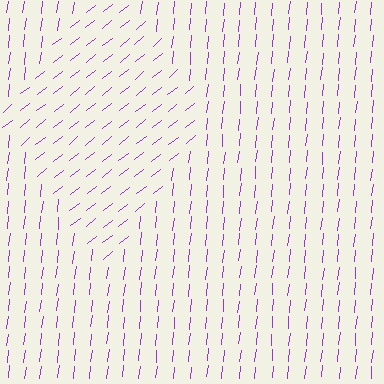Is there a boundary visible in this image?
Yes, there is a texture boundary formed by a change in line orientation.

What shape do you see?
I see a diamond.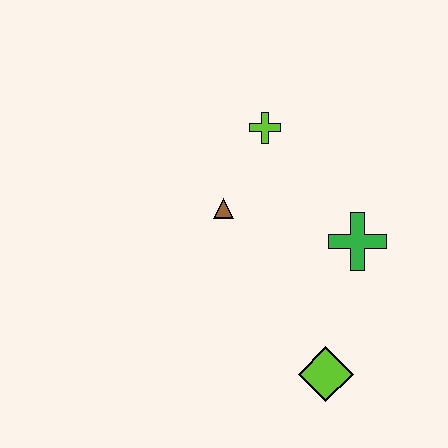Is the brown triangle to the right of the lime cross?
No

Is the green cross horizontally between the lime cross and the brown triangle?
No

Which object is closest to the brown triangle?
The lime cross is closest to the brown triangle.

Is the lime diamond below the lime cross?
Yes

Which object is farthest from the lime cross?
The lime diamond is farthest from the lime cross.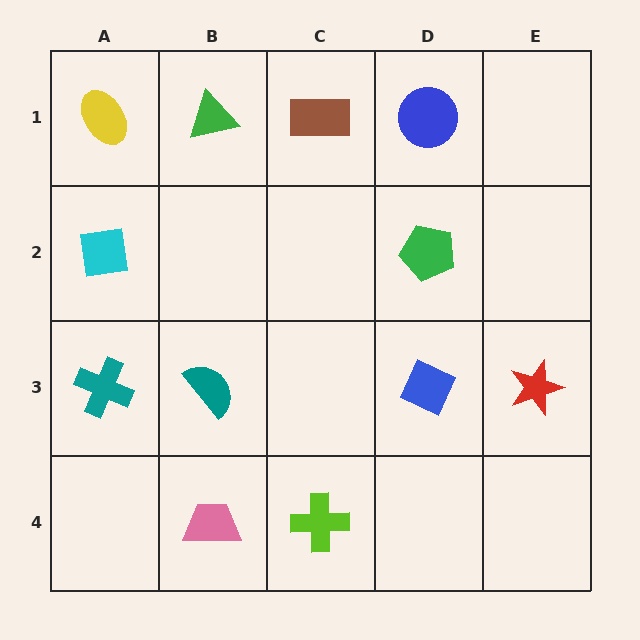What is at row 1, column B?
A green triangle.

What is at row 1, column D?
A blue circle.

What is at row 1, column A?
A yellow ellipse.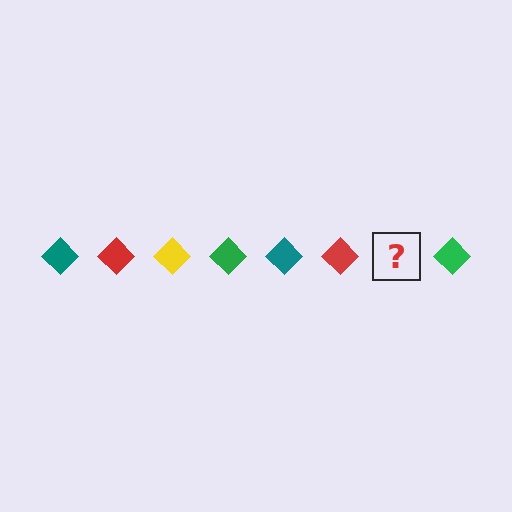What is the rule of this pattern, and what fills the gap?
The rule is that the pattern cycles through teal, red, yellow, green diamonds. The gap should be filled with a yellow diamond.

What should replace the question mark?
The question mark should be replaced with a yellow diamond.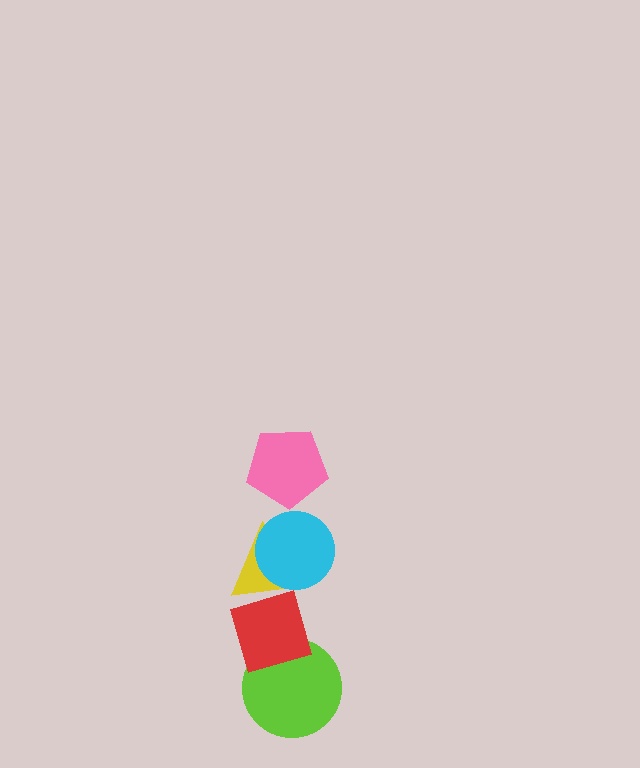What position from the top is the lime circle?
The lime circle is 5th from the top.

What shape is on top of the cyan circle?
The pink pentagon is on top of the cyan circle.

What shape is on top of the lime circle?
The red diamond is on top of the lime circle.